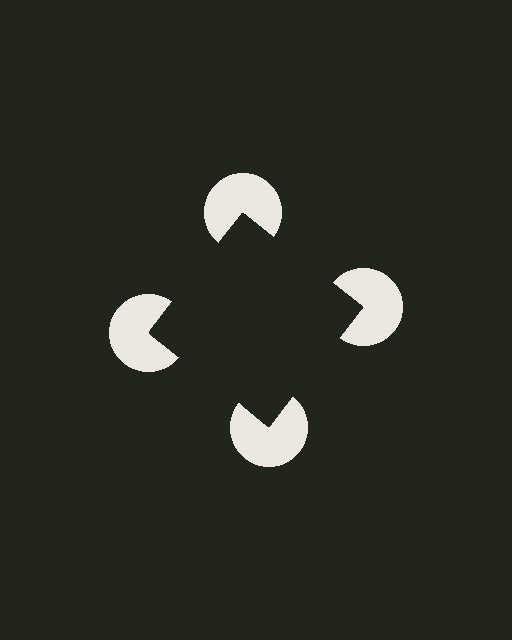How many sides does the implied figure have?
4 sides.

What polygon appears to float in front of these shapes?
An illusory square — its edges are inferred from the aligned wedge cuts in the pac-man discs, not physically drawn.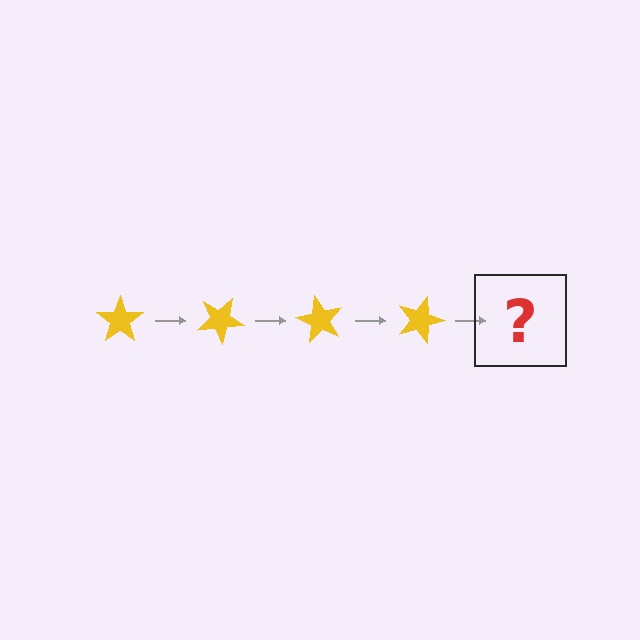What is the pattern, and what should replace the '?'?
The pattern is that the star rotates 30 degrees each step. The '?' should be a yellow star rotated 120 degrees.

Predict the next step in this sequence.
The next step is a yellow star rotated 120 degrees.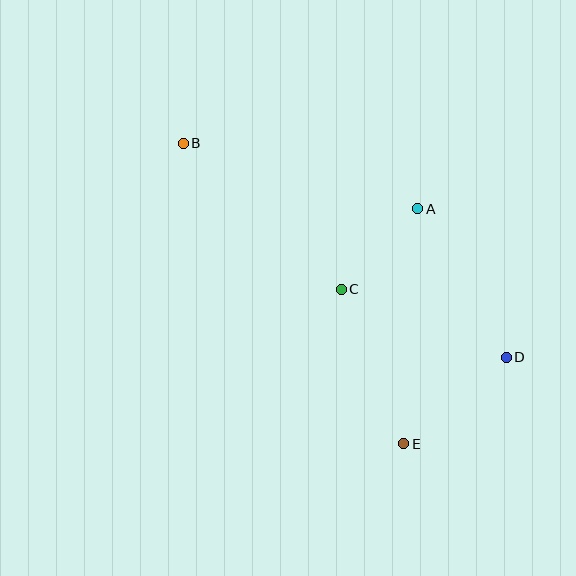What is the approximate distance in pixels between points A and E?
The distance between A and E is approximately 236 pixels.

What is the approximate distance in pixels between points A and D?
The distance between A and D is approximately 173 pixels.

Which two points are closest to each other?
Points A and C are closest to each other.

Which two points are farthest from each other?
Points B and D are farthest from each other.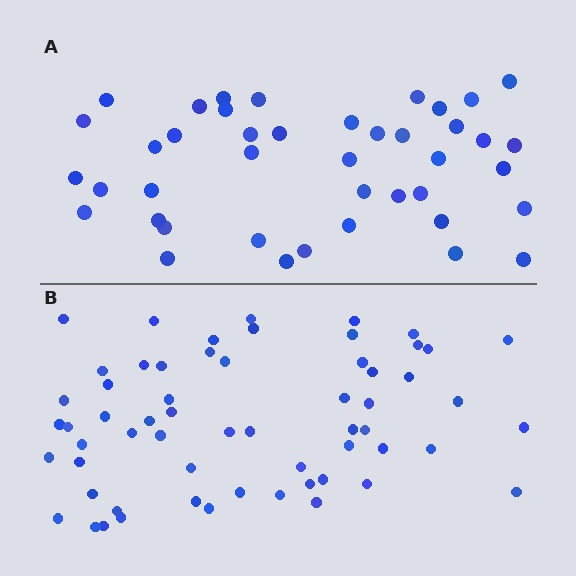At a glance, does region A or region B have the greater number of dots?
Region B (the bottom region) has more dots.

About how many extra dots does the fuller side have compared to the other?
Region B has approximately 20 more dots than region A.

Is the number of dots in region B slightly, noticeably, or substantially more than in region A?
Region B has noticeably more, but not dramatically so. The ratio is roughly 1.4 to 1.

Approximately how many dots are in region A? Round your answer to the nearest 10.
About 40 dots. (The exact count is 42, which rounds to 40.)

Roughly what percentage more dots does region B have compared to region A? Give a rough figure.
About 45% more.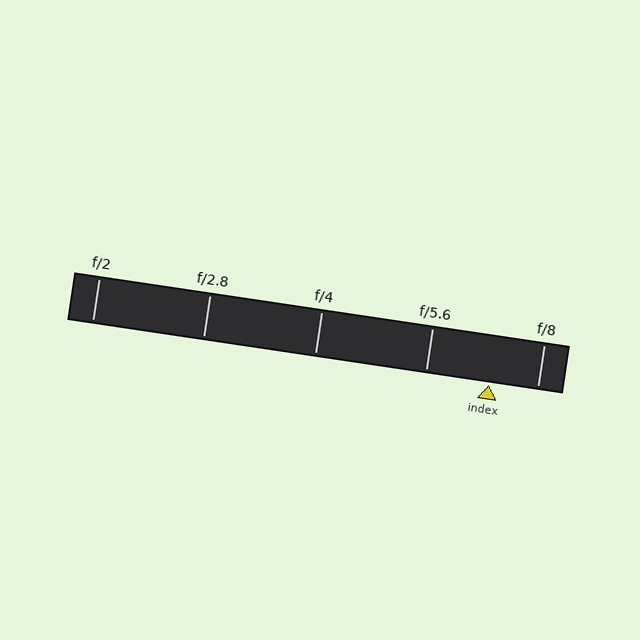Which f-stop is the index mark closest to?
The index mark is closest to f/8.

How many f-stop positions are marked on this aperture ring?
There are 5 f-stop positions marked.